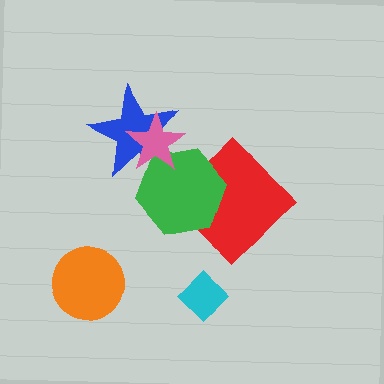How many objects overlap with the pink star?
2 objects overlap with the pink star.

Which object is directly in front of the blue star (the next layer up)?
The green hexagon is directly in front of the blue star.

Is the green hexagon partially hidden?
Yes, it is partially covered by another shape.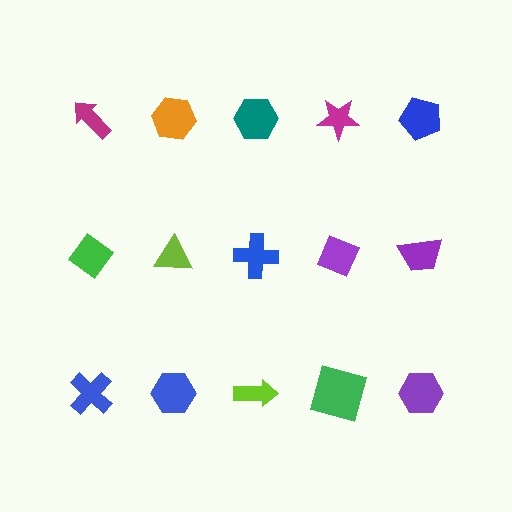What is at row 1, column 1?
A magenta arrow.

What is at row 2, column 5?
A purple trapezoid.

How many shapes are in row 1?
5 shapes.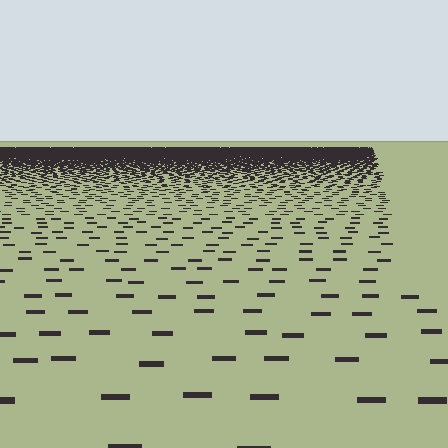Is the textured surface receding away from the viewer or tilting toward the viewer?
The surface is receding away from the viewer. Texture elements get smaller and denser toward the top.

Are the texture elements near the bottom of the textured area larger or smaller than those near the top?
Larger. Near the bottom, elements are closer to the viewer and appear at a bigger on-screen size.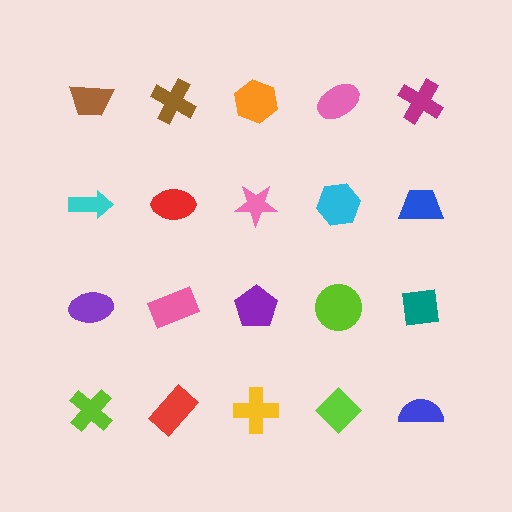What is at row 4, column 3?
A yellow cross.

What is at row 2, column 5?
A blue trapezoid.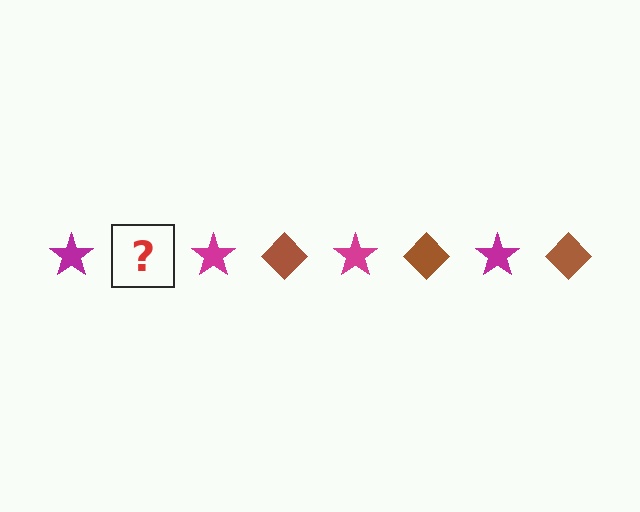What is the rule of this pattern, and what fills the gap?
The rule is that the pattern alternates between magenta star and brown diamond. The gap should be filled with a brown diamond.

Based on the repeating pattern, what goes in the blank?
The blank should be a brown diamond.